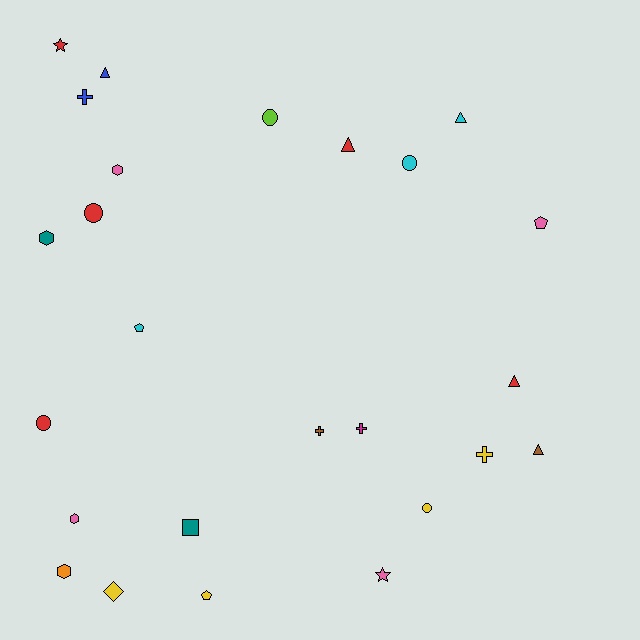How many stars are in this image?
There are 2 stars.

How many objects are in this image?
There are 25 objects.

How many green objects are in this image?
There are no green objects.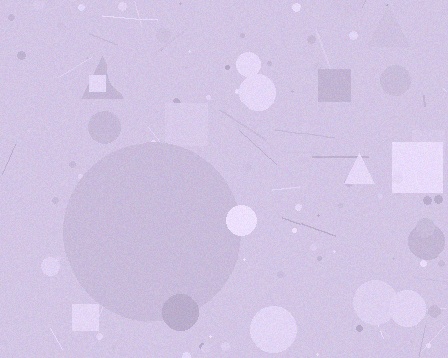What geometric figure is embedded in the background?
A circle is embedded in the background.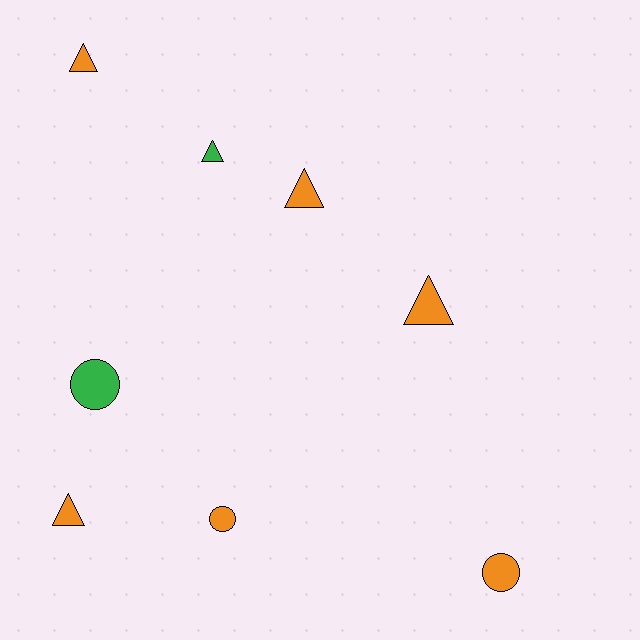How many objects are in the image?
There are 8 objects.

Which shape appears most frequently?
Triangle, with 5 objects.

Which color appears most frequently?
Orange, with 6 objects.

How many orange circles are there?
There are 2 orange circles.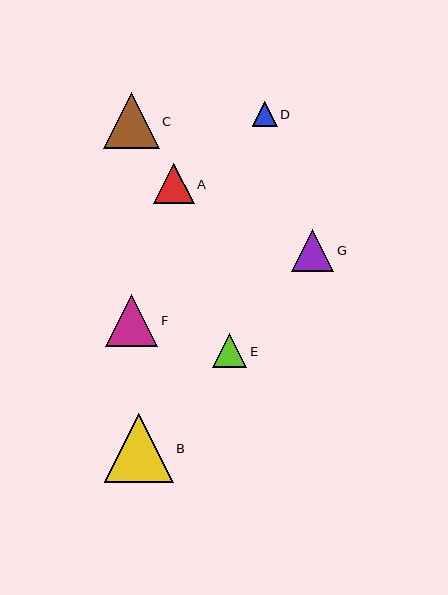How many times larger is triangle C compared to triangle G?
Triangle C is approximately 1.3 times the size of triangle G.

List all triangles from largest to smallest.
From largest to smallest: B, C, F, G, A, E, D.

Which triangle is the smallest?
Triangle D is the smallest with a size of approximately 25 pixels.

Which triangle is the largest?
Triangle B is the largest with a size of approximately 69 pixels.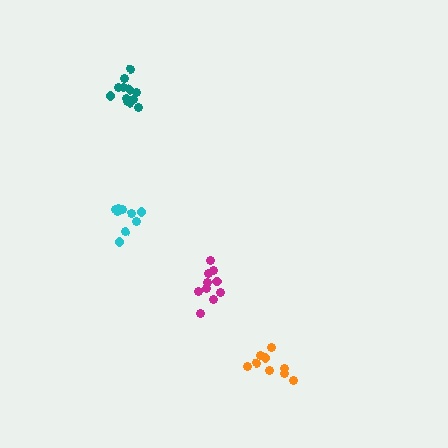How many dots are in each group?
Group 1: 12 dots, Group 2: 10 dots, Group 3: 10 dots, Group 4: 9 dots (41 total).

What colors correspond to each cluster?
The clusters are colored: teal, magenta, cyan, orange.